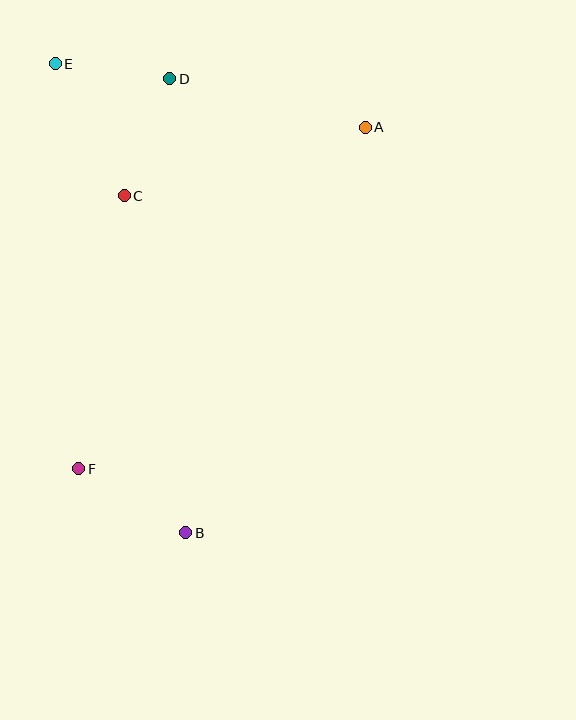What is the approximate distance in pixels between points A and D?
The distance between A and D is approximately 201 pixels.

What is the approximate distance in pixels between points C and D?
The distance between C and D is approximately 125 pixels.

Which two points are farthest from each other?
Points B and E are farthest from each other.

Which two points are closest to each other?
Points D and E are closest to each other.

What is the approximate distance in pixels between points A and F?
The distance between A and F is approximately 446 pixels.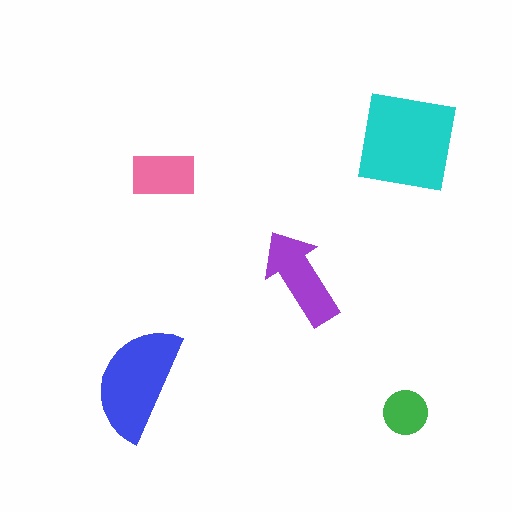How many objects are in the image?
There are 5 objects in the image.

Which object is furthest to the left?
The blue semicircle is leftmost.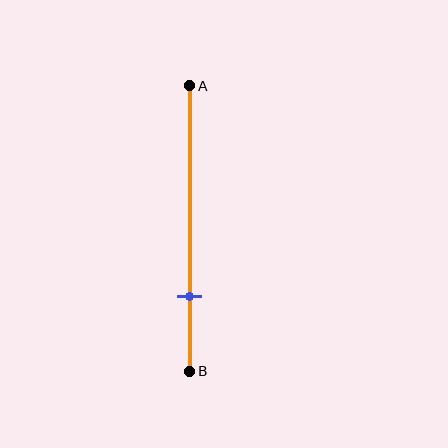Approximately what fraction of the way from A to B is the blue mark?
The blue mark is approximately 75% of the way from A to B.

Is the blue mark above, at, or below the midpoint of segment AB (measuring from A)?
The blue mark is below the midpoint of segment AB.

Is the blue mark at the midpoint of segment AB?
No, the mark is at about 75% from A, not at the 50% midpoint.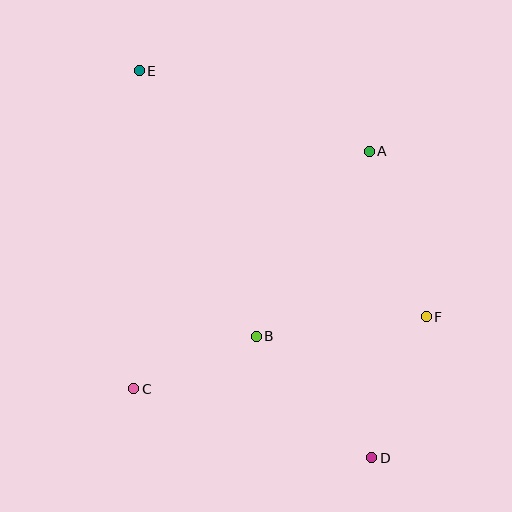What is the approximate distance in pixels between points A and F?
The distance between A and F is approximately 175 pixels.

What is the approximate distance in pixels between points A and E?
The distance between A and E is approximately 244 pixels.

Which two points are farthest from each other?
Points D and E are farthest from each other.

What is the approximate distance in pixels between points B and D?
The distance between B and D is approximately 167 pixels.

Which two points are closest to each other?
Points B and C are closest to each other.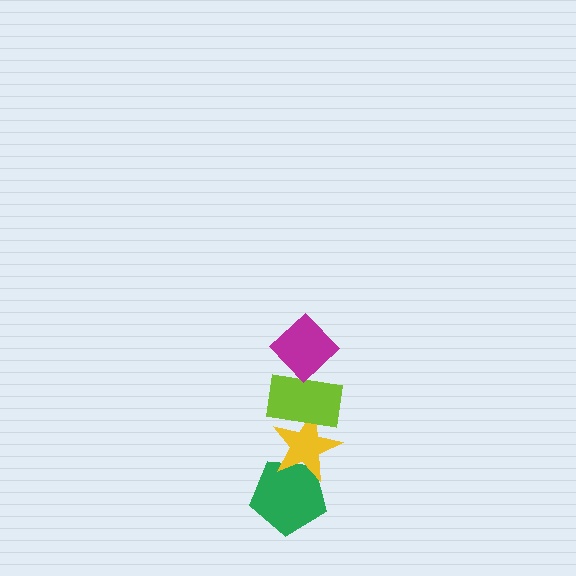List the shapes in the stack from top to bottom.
From top to bottom: the magenta diamond, the lime rectangle, the yellow star, the green pentagon.